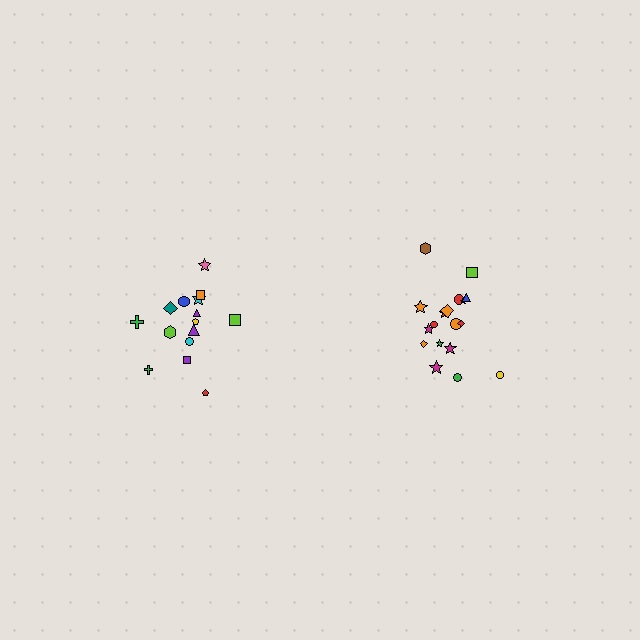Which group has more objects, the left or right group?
The right group.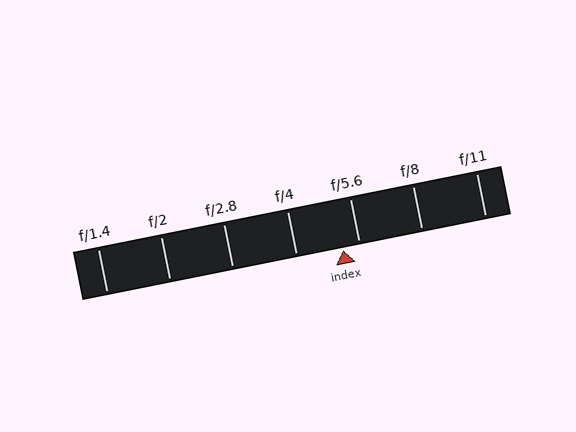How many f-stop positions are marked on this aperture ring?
There are 7 f-stop positions marked.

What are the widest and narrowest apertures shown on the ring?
The widest aperture shown is f/1.4 and the narrowest is f/11.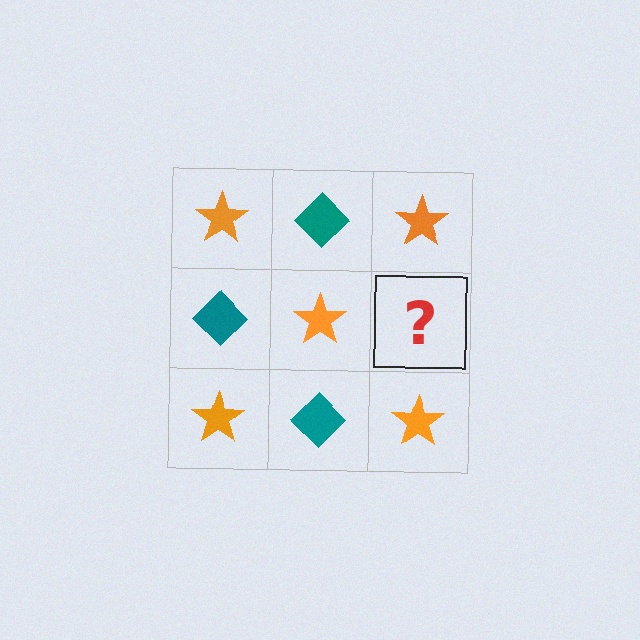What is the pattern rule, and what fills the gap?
The rule is that it alternates orange star and teal diamond in a checkerboard pattern. The gap should be filled with a teal diamond.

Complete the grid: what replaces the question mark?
The question mark should be replaced with a teal diamond.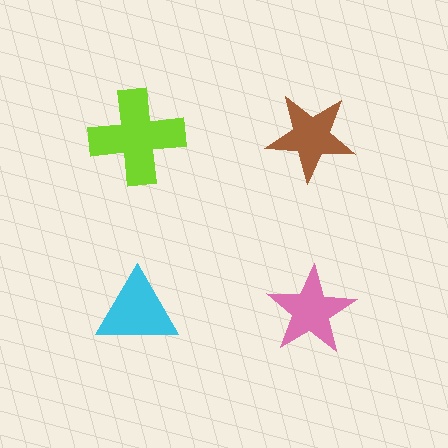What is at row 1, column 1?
A lime cross.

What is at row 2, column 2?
A pink star.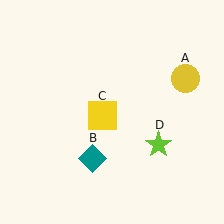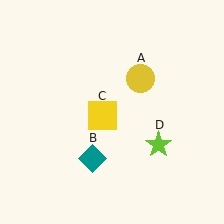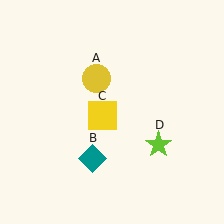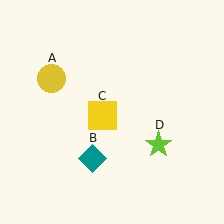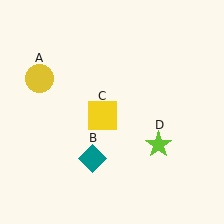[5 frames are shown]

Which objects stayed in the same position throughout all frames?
Teal diamond (object B) and yellow square (object C) and lime star (object D) remained stationary.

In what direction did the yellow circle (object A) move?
The yellow circle (object A) moved left.